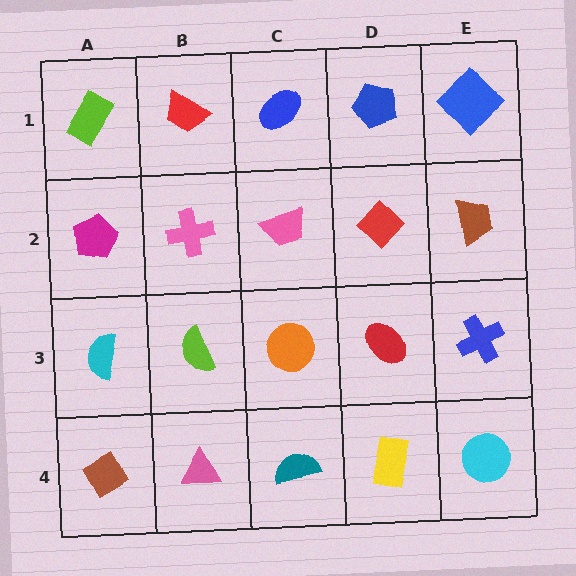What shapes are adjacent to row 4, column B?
A lime semicircle (row 3, column B), a brown diamond (row 4, column A), a teal semicircle (row 4, column C).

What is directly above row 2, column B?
A red trapezoid.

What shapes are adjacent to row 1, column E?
A brown trapezoid (row 2, column E), a blue pentagon (row 1, column D).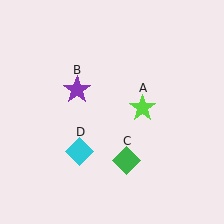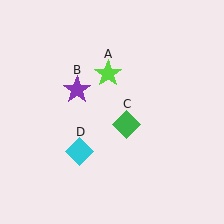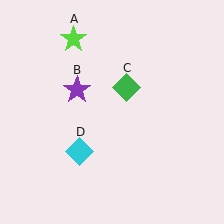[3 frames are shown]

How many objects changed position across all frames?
2 objects changed position: lime star (object A), green diamond (object C).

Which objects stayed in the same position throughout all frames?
Purple star (object B) and cyan diamond (object D) remained stationary.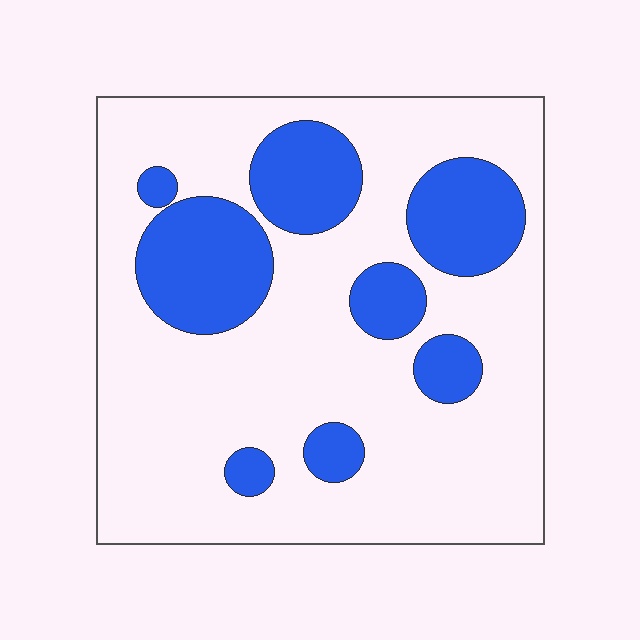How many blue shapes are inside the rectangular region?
8.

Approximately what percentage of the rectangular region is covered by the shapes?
Approximately 25%.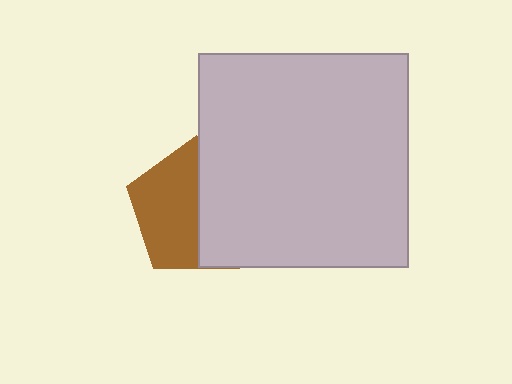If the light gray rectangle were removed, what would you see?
You would see the complete brown pentagon.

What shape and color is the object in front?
The object in front is a light gray rectangle.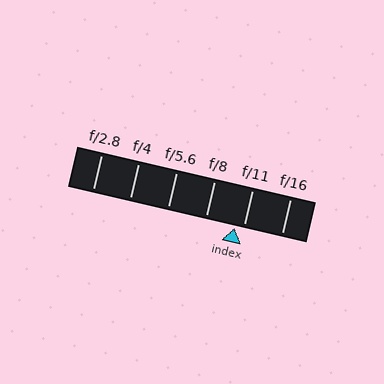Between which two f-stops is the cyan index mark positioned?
The index mark is between f/8 and f/11.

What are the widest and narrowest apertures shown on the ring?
The widest aperture shown is f/2.8 and the narrowest is f/16.